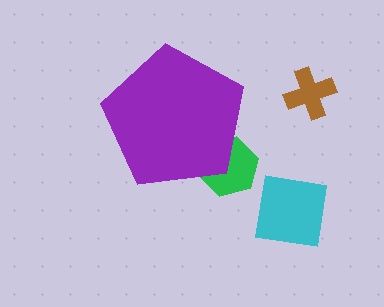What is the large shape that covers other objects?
A purple pentagon.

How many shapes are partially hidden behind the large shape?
1 shape is partially hidden.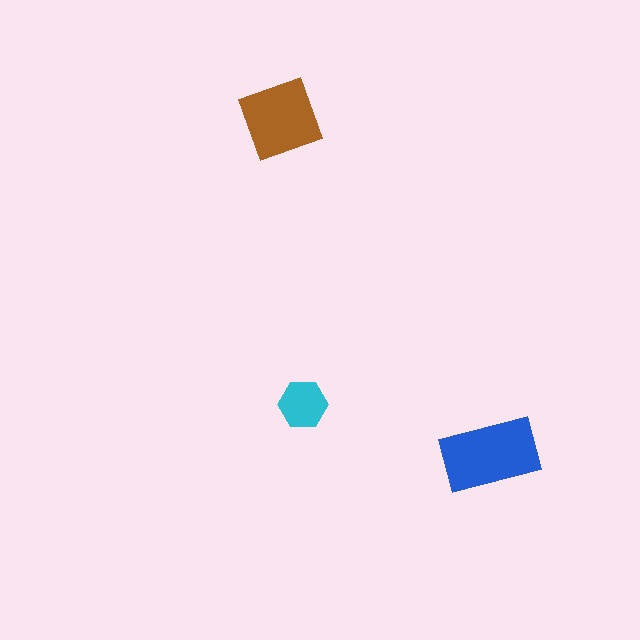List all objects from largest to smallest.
The blue rectangle, the brown square, the cyan hexagon.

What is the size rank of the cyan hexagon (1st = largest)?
3rd.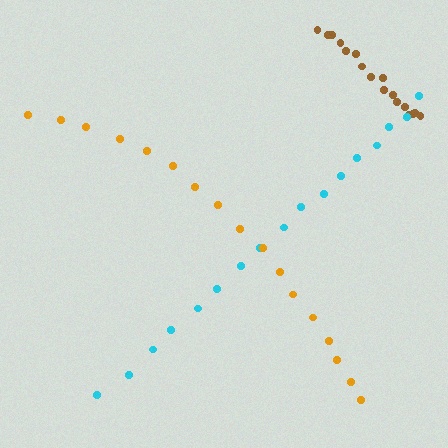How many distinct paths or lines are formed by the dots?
There are 3 distinct paths.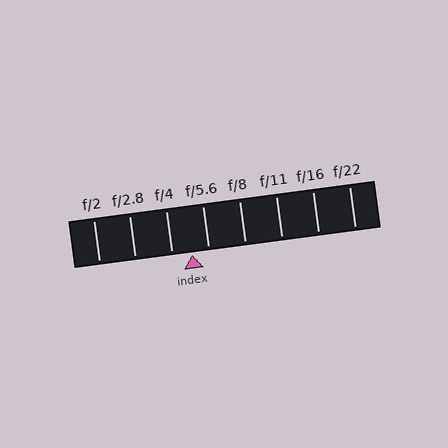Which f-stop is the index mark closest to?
The index mark is closest to f/5.6.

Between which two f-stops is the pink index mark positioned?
The index mark is between f/4 and f/5.6.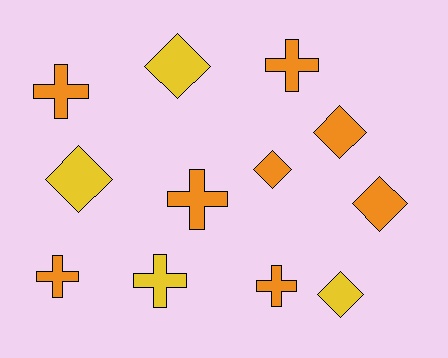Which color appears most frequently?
Orange, with 8 objects.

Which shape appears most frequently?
Diamond, with 6 objects.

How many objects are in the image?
There are 12 objects.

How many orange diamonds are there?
There are 3 orange diamonds.